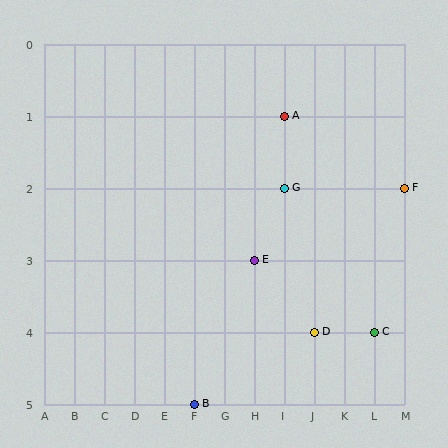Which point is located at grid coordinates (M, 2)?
Point F is at (M, 2).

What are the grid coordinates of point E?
Point E is at grid coordinates (H, 3).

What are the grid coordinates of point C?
Point C is at grid coordinates (L, 4).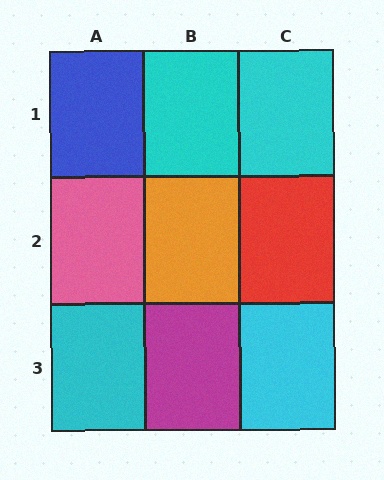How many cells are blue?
1 cell is blue.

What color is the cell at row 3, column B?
Magenta.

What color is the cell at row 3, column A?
Cyan.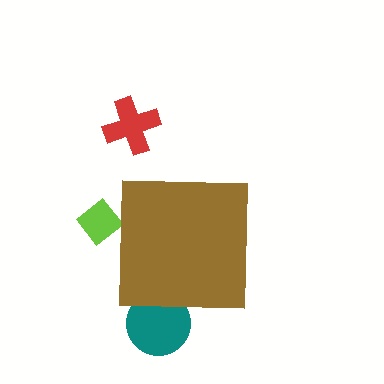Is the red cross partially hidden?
No, the red cross is fully visible.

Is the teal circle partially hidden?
Yes, the teal circle is partially hidden behind the brown square.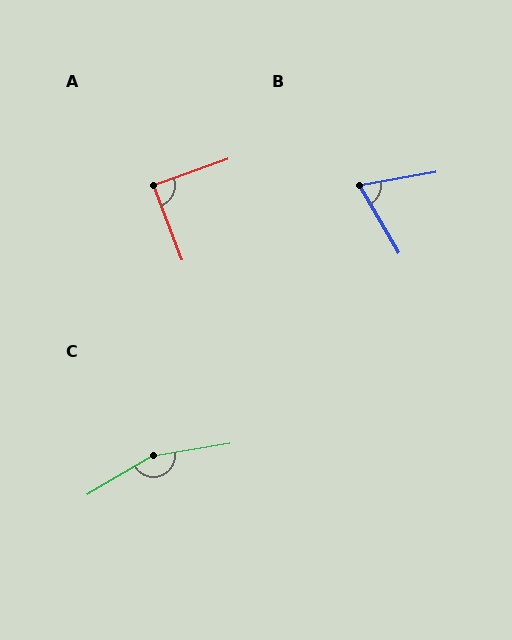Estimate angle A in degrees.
Approximately 88 degrees.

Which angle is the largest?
C, at approximately 159 degrees.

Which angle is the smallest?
B, at approximately 69 degrees.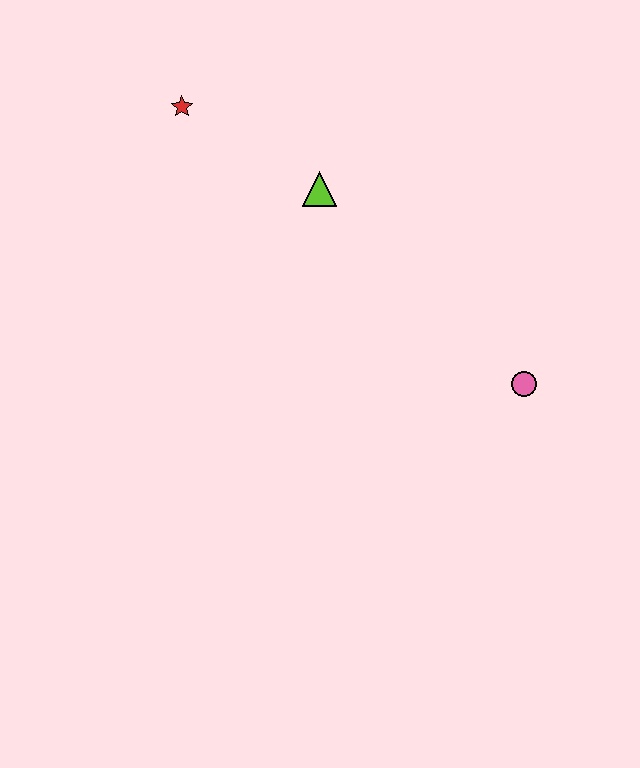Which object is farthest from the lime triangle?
The pink circle is farthest from the lime triangle.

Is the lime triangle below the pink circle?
No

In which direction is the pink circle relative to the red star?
The pink circle is to the right of the red star.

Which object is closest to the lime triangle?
The red star is closest to the lime triangle.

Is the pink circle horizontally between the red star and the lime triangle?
No